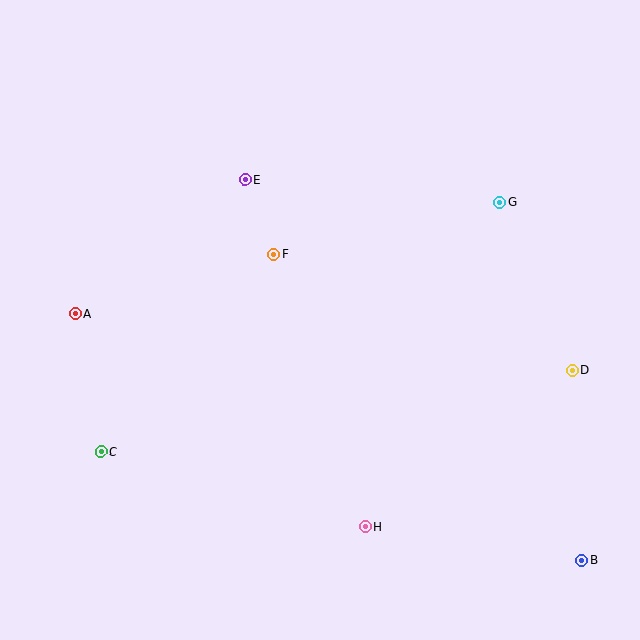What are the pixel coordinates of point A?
Point A is at (76, 314).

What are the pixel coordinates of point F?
Point F is at (274, 254).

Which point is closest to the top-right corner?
Point G is closest to the top-right corner.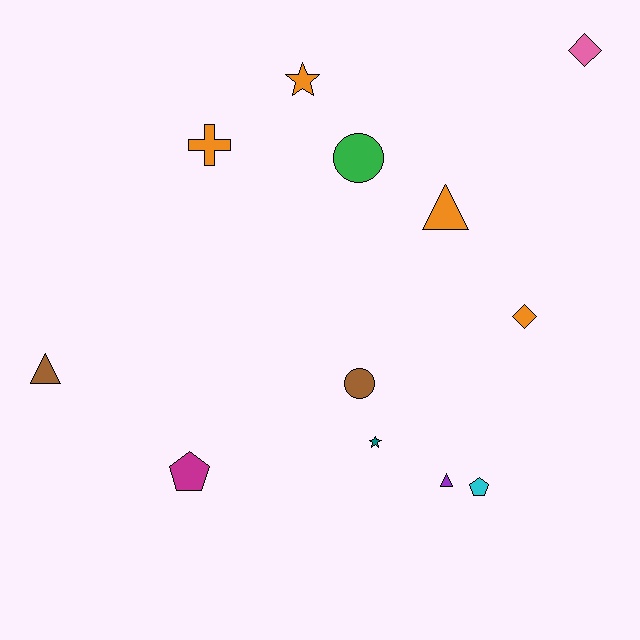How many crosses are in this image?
There is 1 cross.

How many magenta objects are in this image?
There is 1 magenta object.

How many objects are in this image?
There are 12 objects.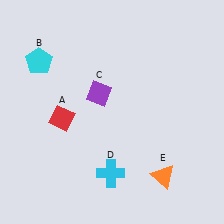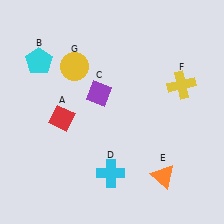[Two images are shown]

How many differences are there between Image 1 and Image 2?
There are 2 differences between the two images.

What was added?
A yellow cross (F), a yellow circle (G) were added in Image 2.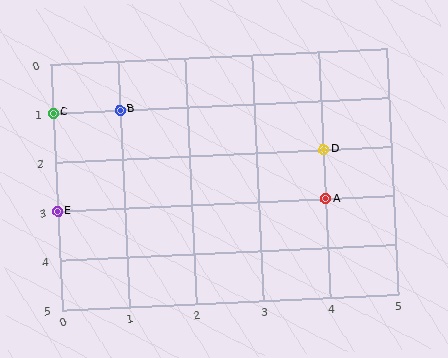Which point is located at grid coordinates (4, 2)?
Point D is at (4, 2).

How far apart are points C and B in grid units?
Points C and B are 1 column apart.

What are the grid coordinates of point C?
Point C is at grid coordinates (0, 1).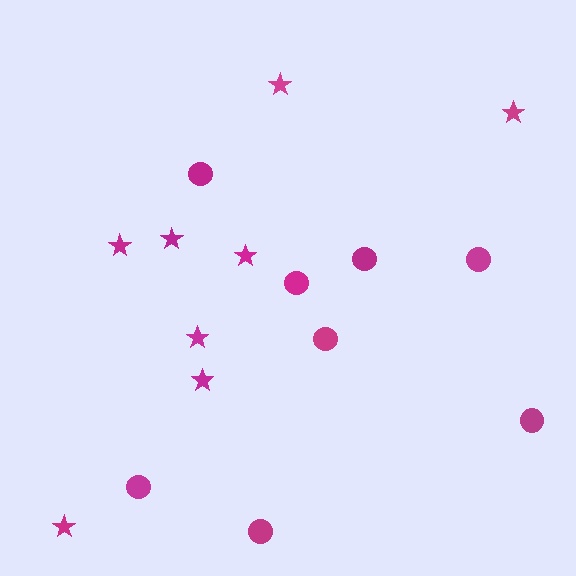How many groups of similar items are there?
There are 2 groups: one group of stars (8) and one group of circles (8).